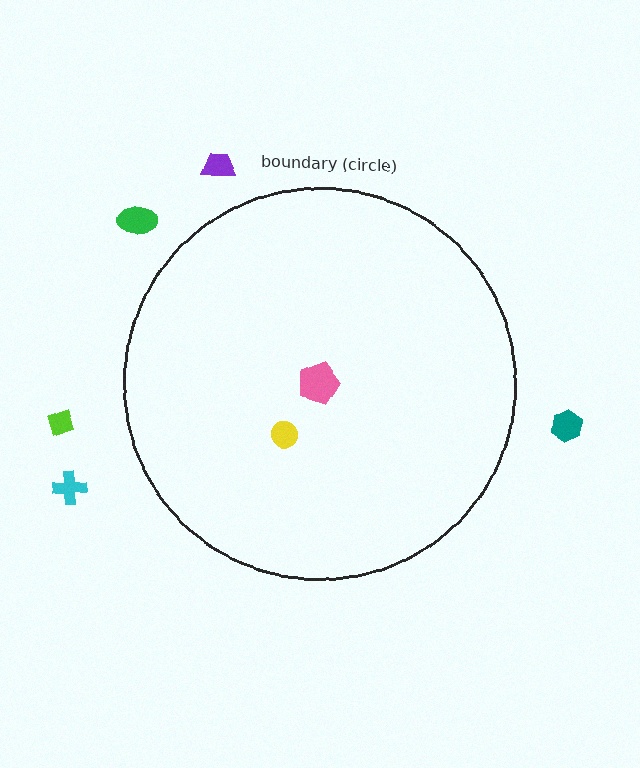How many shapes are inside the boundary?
2 inside, 5 outside.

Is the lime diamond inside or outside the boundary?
Outside.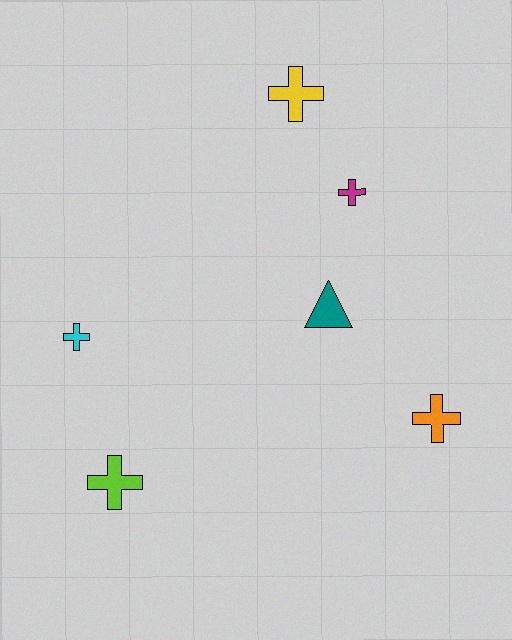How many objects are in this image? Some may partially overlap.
There are 6 objects.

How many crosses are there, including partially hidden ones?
There are 5 crosses.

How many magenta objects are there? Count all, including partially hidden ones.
There is 1 magenta object.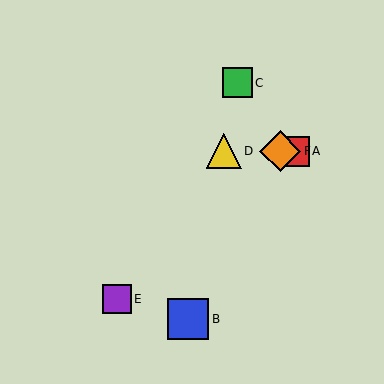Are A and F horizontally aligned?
Yes, both are at y≈151.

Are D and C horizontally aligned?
No, D is at y≈151 and C is at y≈83.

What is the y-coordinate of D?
Object D is at y≈151.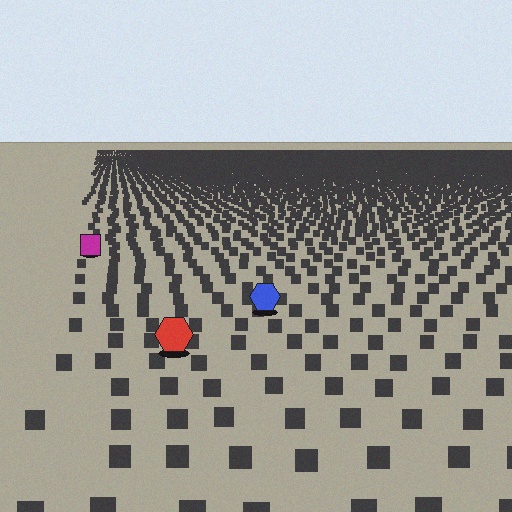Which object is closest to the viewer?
The red hexagon is closest. The texture marks near it are larger and more spread out.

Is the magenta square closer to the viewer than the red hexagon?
No. The red hexagon is closer — you can tell from the texture gradient: the ground texture is coarser near it.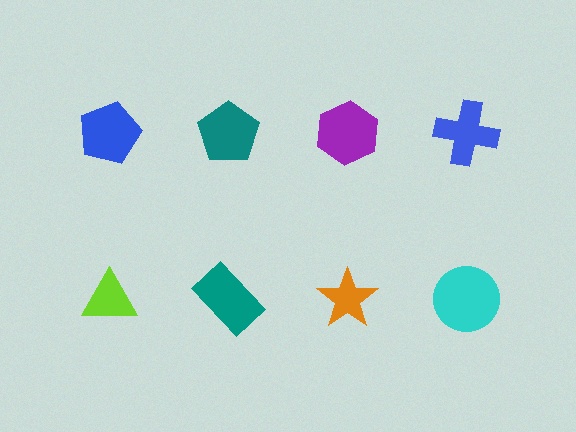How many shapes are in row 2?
4 shapes.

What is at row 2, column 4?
A cyan circle.